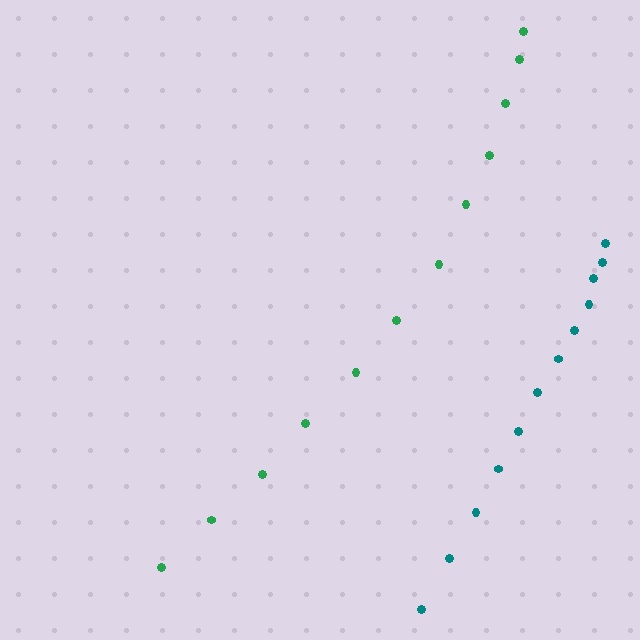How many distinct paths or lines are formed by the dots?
There are 2 distinct paths.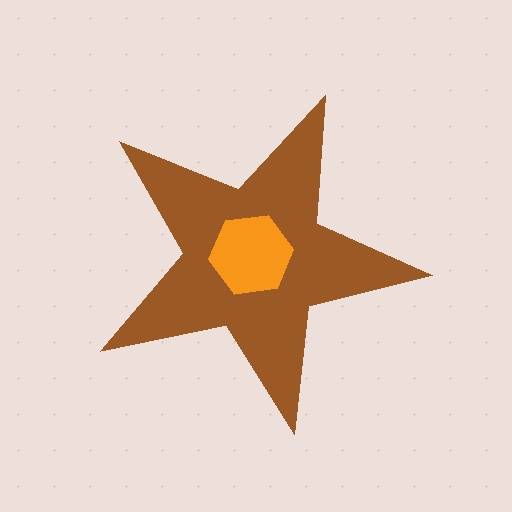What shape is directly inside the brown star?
The orange hexagon.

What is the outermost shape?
The brown star.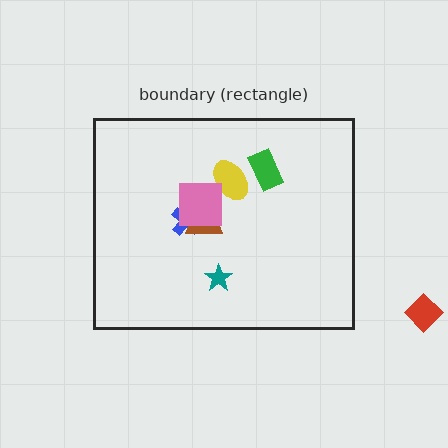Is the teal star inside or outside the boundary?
Inside.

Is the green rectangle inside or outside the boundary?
Inside.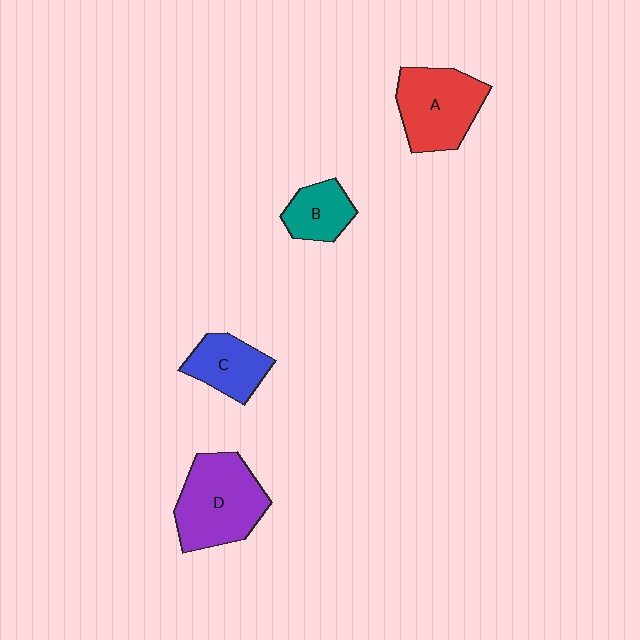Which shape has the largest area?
Shape D (purple).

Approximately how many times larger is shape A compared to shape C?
Approximately 1.5 times.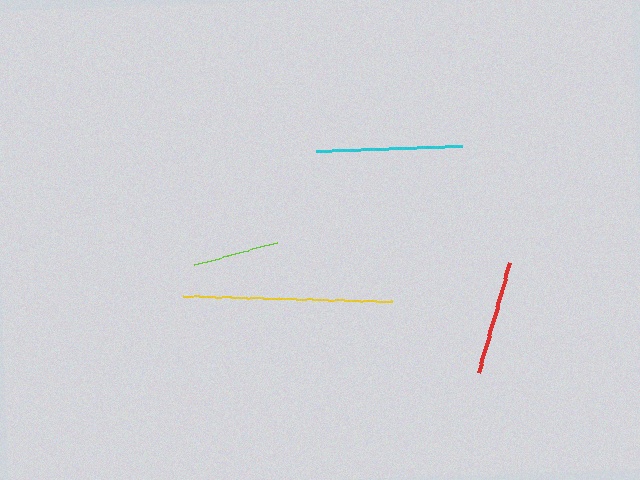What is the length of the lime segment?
The lime segment is approximately 86 pixels long.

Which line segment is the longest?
The yellow line is the longest at approximately 209 pixels.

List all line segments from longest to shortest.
From longest to shortest: yellow, cyan, red, lime.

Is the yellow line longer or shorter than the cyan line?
The yellow line is longer than the cyan line.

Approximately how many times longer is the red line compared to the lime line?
The red line is approximately 1.3 times the length of the lime line.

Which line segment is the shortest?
The lime line is the shortest at approximately 86 pixels.